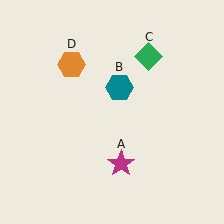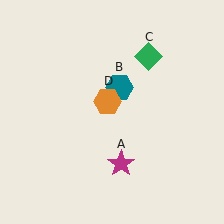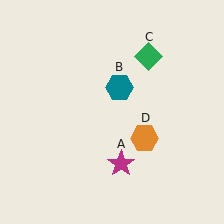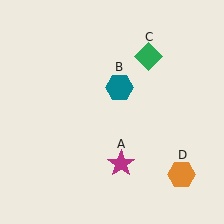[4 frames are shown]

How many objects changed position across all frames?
1 object changed position: orange hexagon (object D).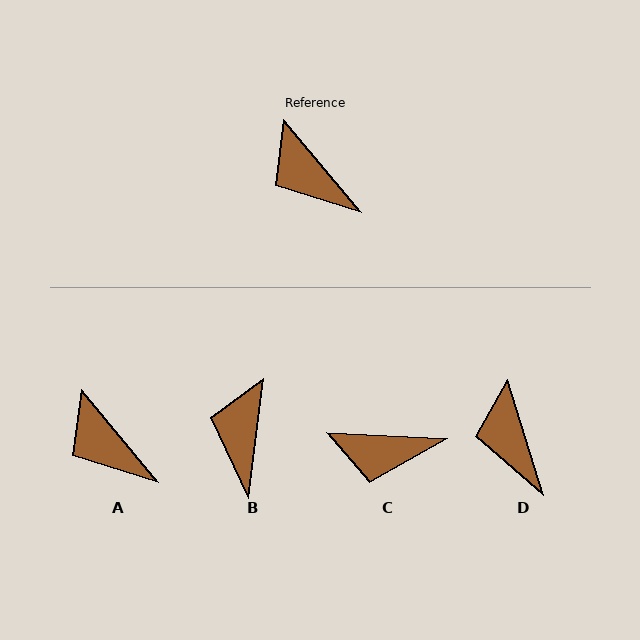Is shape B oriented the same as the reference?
No, it is off by about 47 degrees.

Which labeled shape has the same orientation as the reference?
A.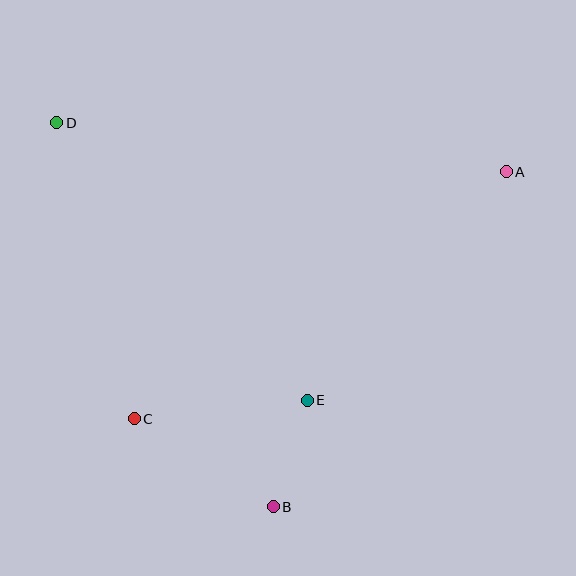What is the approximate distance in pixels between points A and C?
The distance between A and C is approximately 446 pixels.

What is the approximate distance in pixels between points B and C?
The distance between B and C is approximately 164 pixels.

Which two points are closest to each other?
Points B and E are closest to each other.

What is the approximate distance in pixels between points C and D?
The distance between C and D is approximately 306 pixels.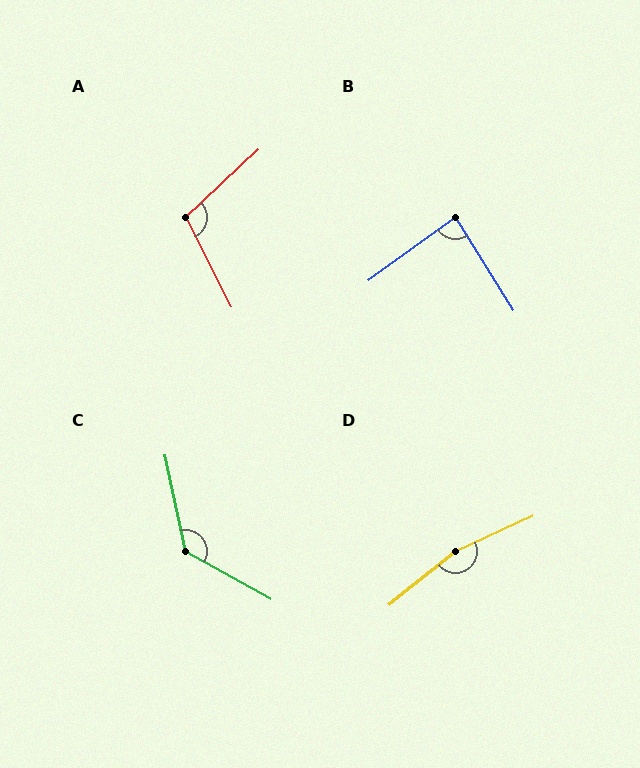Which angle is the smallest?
B, at approximately 86 degrees.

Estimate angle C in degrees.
Approximately 131 degrees.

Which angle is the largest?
D, at approximately 166 degrees.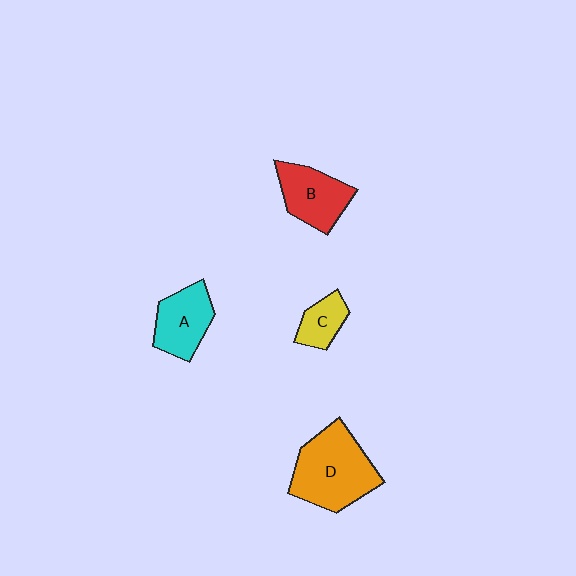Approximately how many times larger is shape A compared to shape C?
Approximately 1.6 times.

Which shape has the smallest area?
Shape C (yellow).